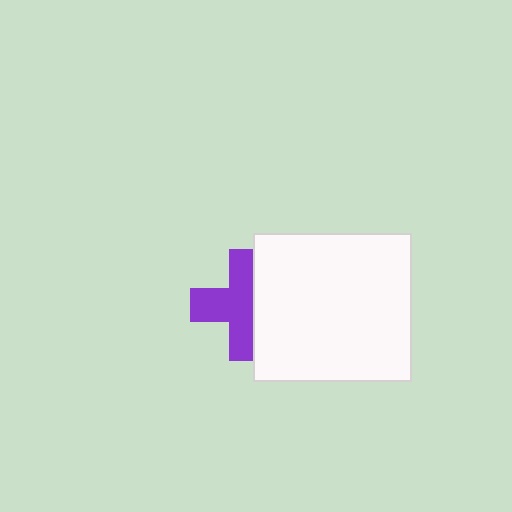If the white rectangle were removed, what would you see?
You would see the complete purple cross.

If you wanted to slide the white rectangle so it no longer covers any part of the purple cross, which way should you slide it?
Slide it right — that is the most direct way to separate the two shapes.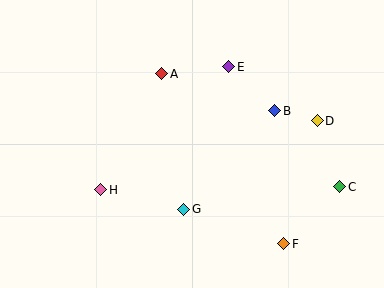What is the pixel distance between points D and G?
The distance between D and G is 160 pixels.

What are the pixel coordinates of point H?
Point H is at (101, 190).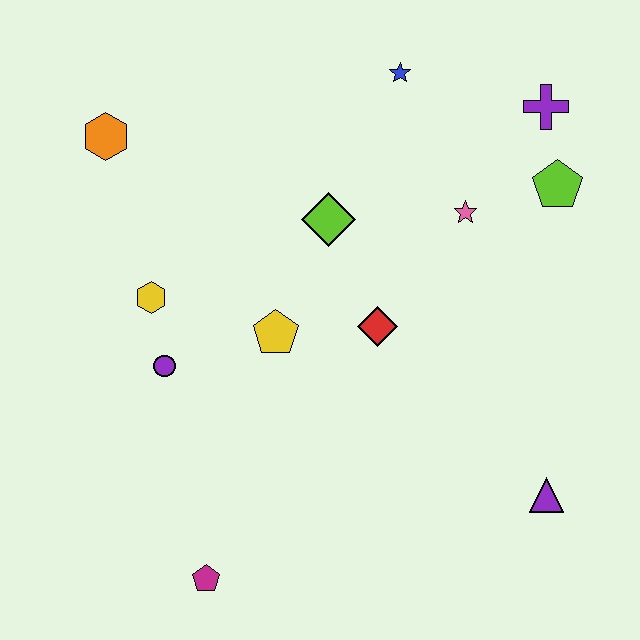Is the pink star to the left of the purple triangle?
Yes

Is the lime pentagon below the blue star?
Yes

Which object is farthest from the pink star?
The magenta pentagon is farthest from the pink star.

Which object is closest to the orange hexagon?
The yellow hexagon is closest to the orange hexagon.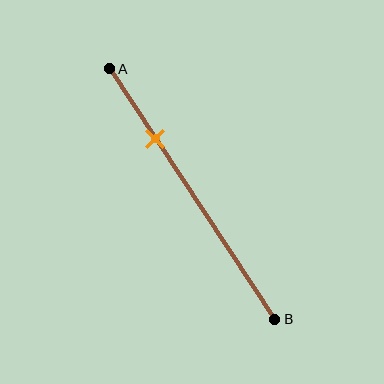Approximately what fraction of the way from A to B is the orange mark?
The orange mark is approximately 30% of the way from A to B.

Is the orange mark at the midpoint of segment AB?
No, the mark is at about 30% from A, not at the 50% midpoint.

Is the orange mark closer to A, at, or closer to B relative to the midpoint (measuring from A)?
The orange mark is closer to point A than the midpoint of segment AB.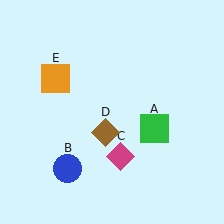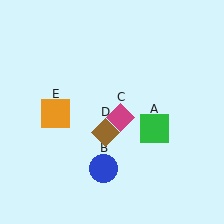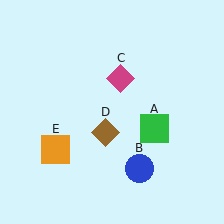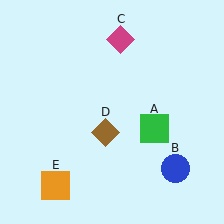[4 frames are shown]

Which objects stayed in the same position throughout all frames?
Green square (object A) and brown diamond (object D) remained stationary.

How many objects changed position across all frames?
3 objects changed position: blue circle (object B), magenta diamond (object C), orange square (object E).